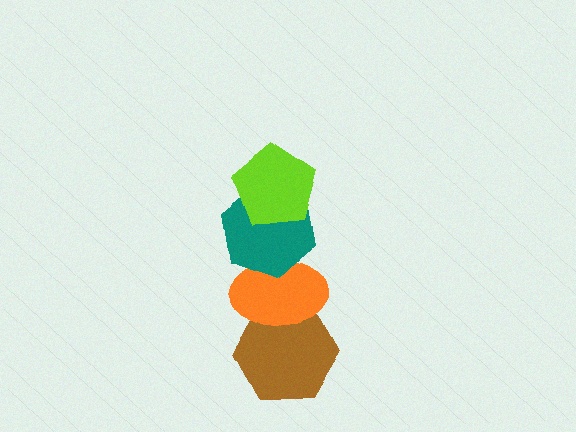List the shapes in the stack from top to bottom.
From top to bottom: the lime pentagon, the teal hexagon, the orange ellipse, the brown hexagon.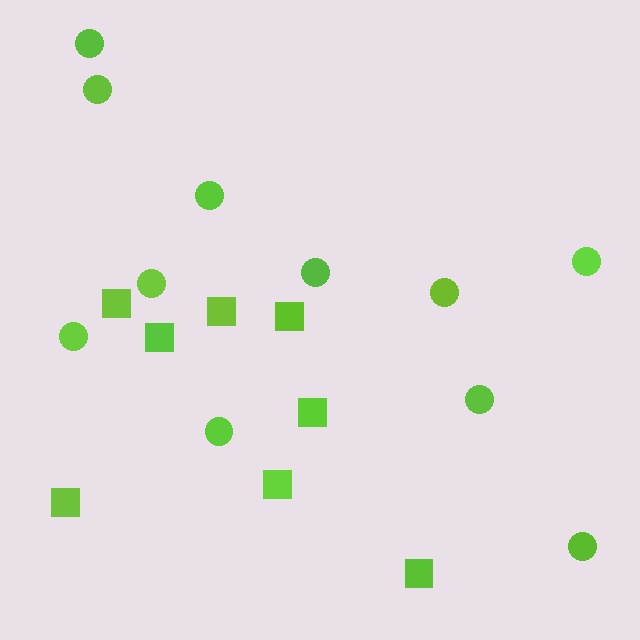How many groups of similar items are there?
There are 2 groups: one group of circles (11) and one group of squares (8).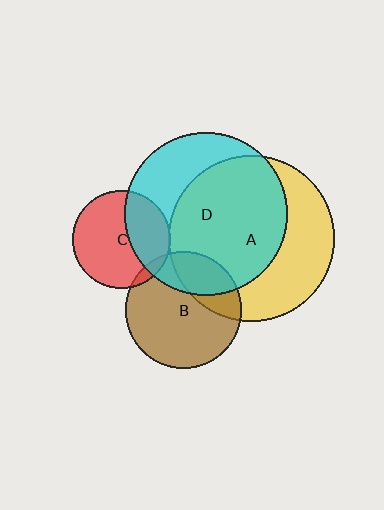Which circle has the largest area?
Circle A (yellow).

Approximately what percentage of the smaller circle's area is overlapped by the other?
Approximately 25%.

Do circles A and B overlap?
Yes.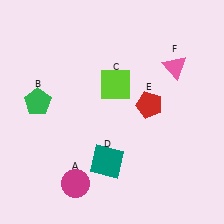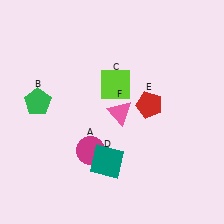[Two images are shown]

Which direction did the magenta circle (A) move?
The magenta circle (A) moved up.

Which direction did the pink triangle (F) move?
The pink triangle (F) moved left.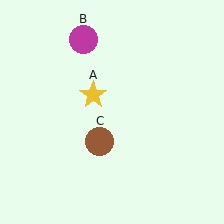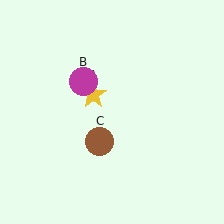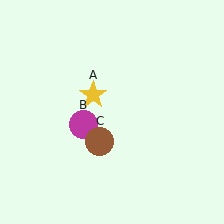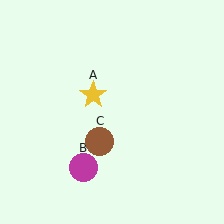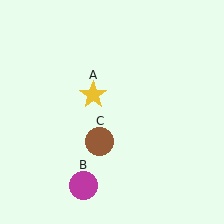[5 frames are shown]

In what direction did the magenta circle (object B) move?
The magenta circle (object B) moved down.